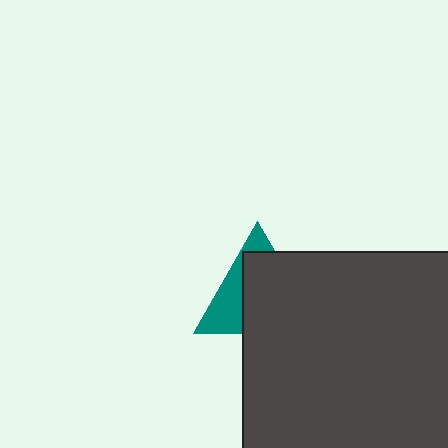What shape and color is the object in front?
The object in front is a dark gray square.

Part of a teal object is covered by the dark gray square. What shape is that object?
It is a triangle.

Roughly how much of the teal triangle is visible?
A small part of it is visible (roughly 36%).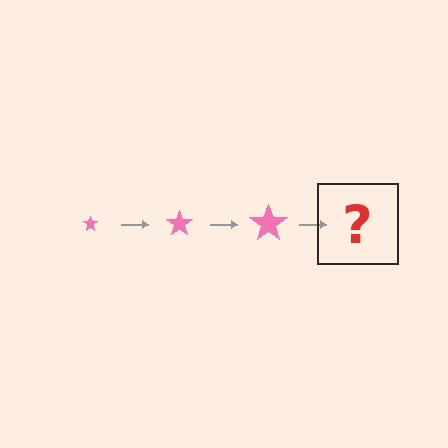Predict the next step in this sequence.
The next step is a pink star, larger than the previous one.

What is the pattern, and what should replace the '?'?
The pattern is that the star gets progressively larger each step. The '?' should be a pink star, larger than the previous one.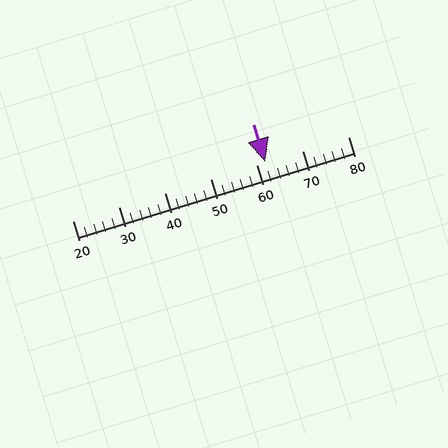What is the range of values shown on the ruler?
The ruler shows values from 20 to 80.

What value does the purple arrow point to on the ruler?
The purple arrow points to approximately 62.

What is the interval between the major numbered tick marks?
The major tick marks are spaced 10 units apart.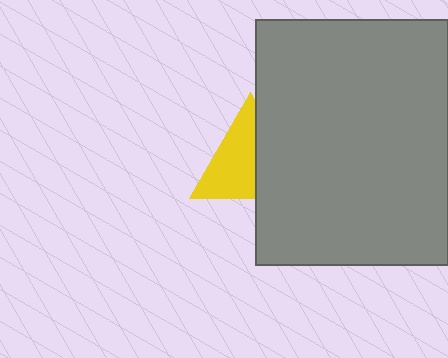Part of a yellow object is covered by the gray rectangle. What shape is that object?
It is a triangle.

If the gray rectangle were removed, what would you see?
You would see the complete yellow triangle.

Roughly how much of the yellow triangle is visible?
About half of it is visible (roughly 58%).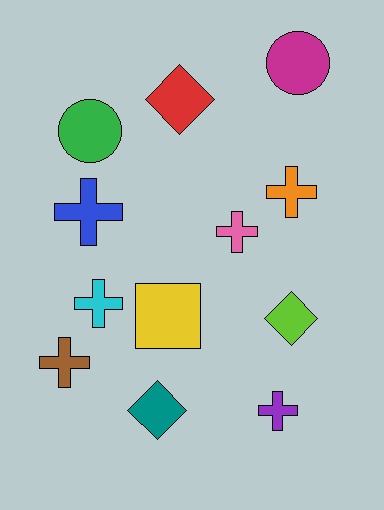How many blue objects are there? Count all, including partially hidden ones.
There is 1 blue object.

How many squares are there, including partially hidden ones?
There is 1 square.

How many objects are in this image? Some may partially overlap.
There are 12 objects.